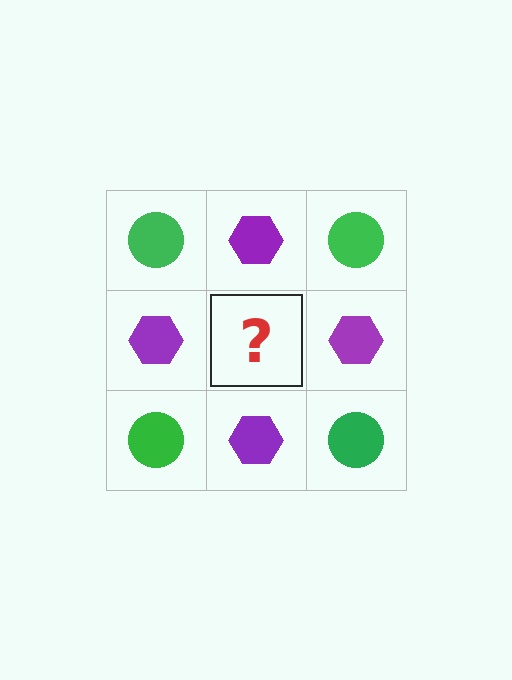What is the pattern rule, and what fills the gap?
The rule is that it alternates green circle and purple hexagon in a checkerboard pattern. The gap should be filled with a green circle.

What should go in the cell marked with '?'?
The missing cell should contain a green circle.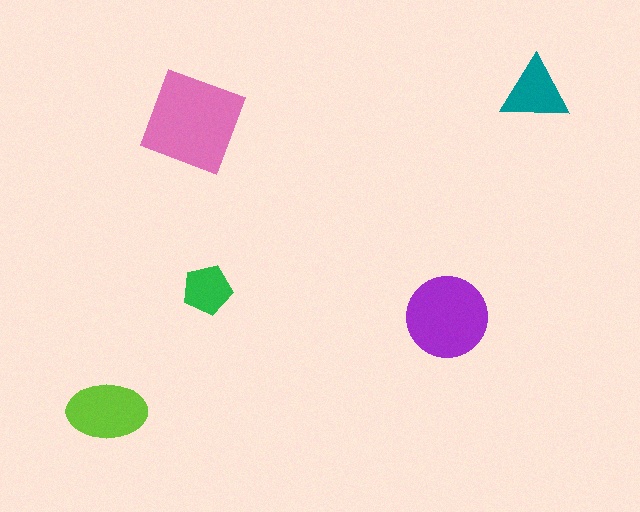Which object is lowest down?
The lime ellipse is bottommost.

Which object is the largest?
The pink square.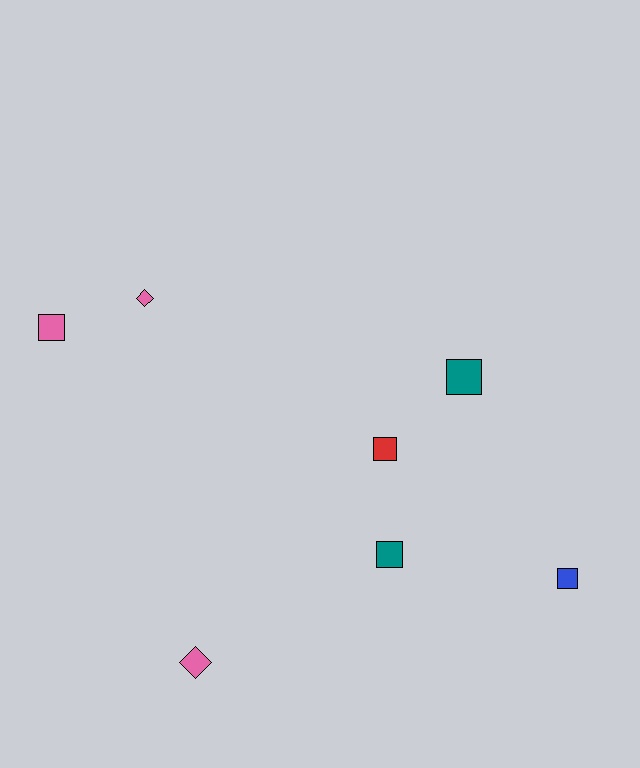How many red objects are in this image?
There is 1 red object.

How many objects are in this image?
There are 7 objects.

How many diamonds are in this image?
There are 2 diamonds.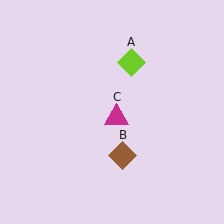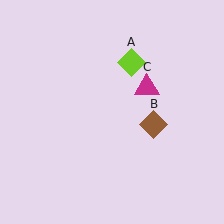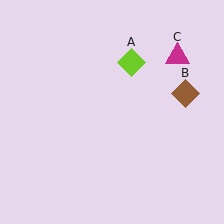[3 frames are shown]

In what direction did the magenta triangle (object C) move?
The magenta triangle (object C) moved up and to the right.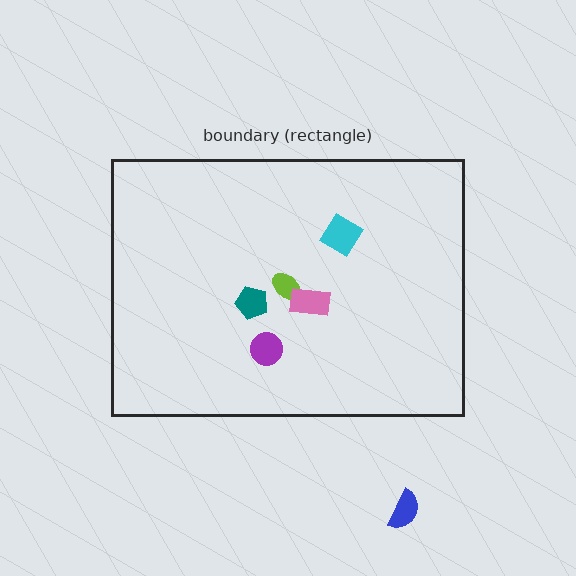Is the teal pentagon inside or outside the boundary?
Inside.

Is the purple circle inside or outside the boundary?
Inside.